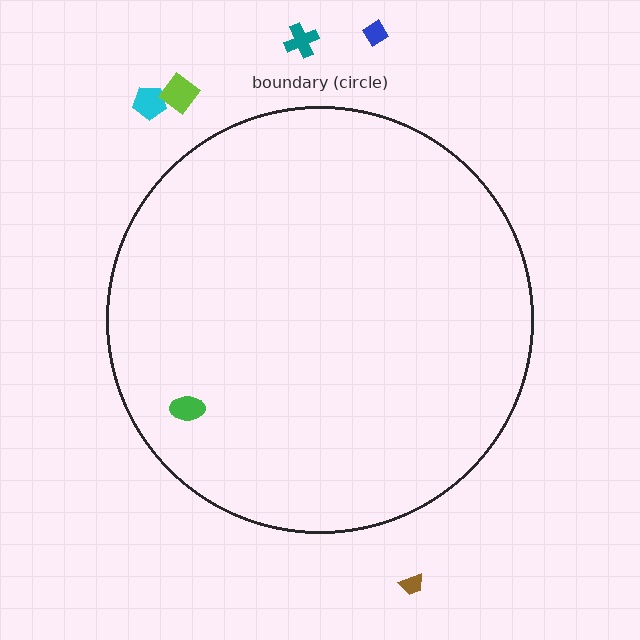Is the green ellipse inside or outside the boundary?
Inside.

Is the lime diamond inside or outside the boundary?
Outside.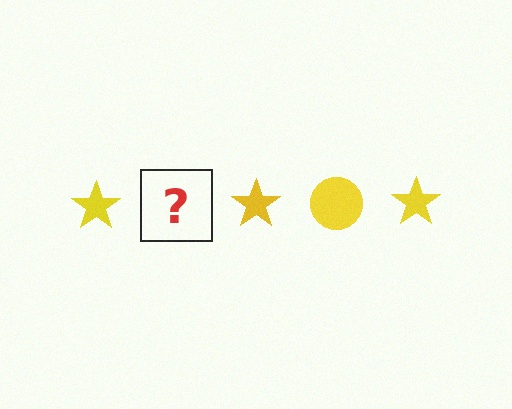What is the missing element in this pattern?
The missing element is a yellow circle.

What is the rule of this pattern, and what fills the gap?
The rule is that the pattern cycles through star, circle shapes in yellow. The gap should be filled with a yellow circle.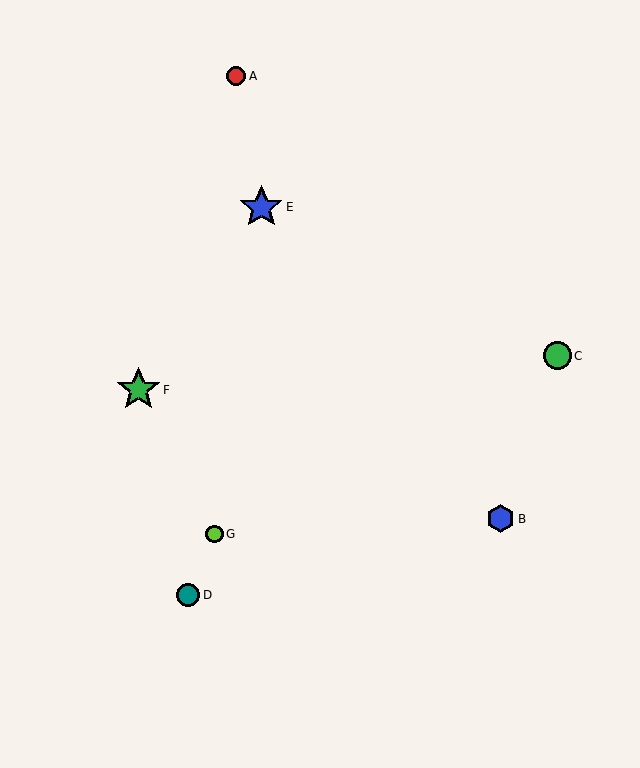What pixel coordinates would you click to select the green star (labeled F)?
Click at (138, 390) to select the green star F.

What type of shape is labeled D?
Shape D is a teal circle.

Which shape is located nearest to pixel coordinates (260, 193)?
The blue star (labeled E) at (261, 207) is nearest to that location.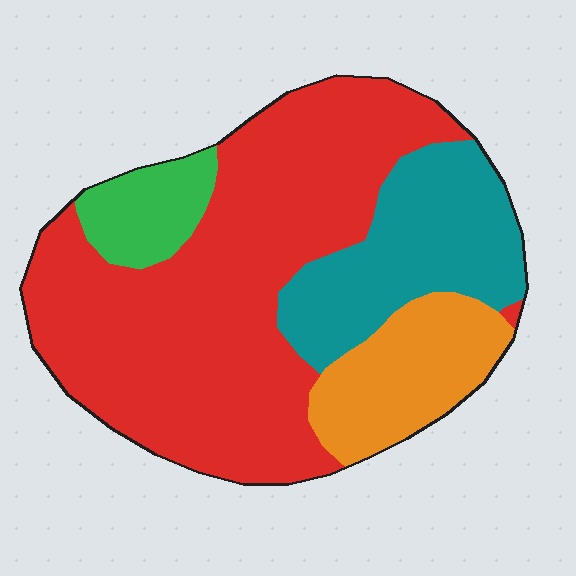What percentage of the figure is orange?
Orange covers about 15% of the figure.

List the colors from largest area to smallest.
From largest to smallest: red, teal, orange, green.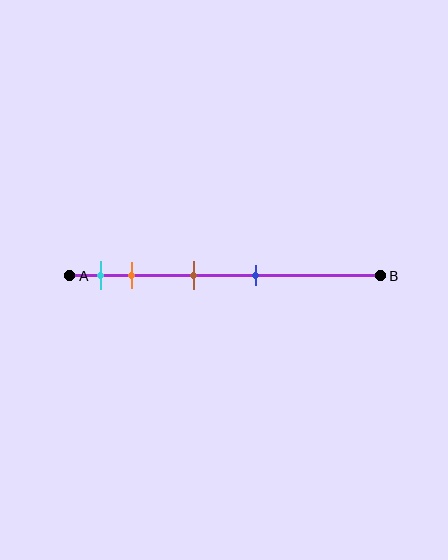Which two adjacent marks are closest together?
The cyan and orange marks are the closest adjacent pair.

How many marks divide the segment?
There are 4 marks dividing the segment.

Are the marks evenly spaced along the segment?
No, the marks are not evenly spaced.